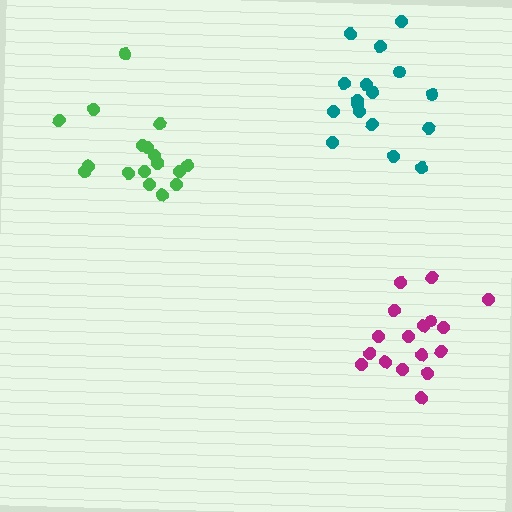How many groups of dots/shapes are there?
There are 3 groups.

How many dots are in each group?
Group 1: 17 dots, Group 2: 17 dots, Group 3: 17 dots (51 total).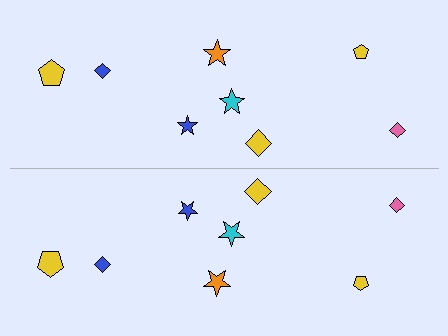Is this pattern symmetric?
Yes, this pattern has bilateral (reflection) symmetry.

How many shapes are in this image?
There are 16 shapes in this image.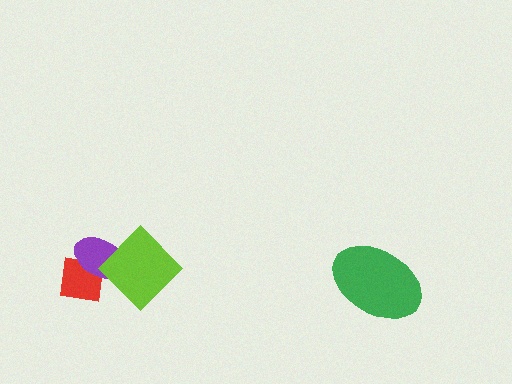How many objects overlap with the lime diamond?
2 objects overlap with the lime diamond.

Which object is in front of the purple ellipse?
The lime diamond is in front of the purple ellipse.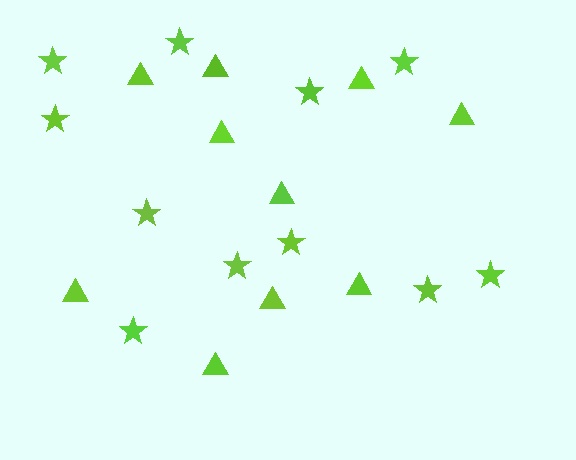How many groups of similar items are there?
There are 2 groups: one group of triangles (10) and one group of stars (11).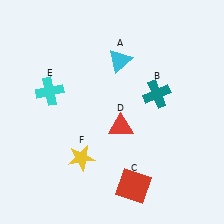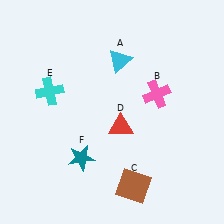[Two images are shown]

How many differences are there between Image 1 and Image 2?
There are 3 differences between the two images.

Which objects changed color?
B changed from teal to pink. C changed from red to brown. F changed from yellow to teal.